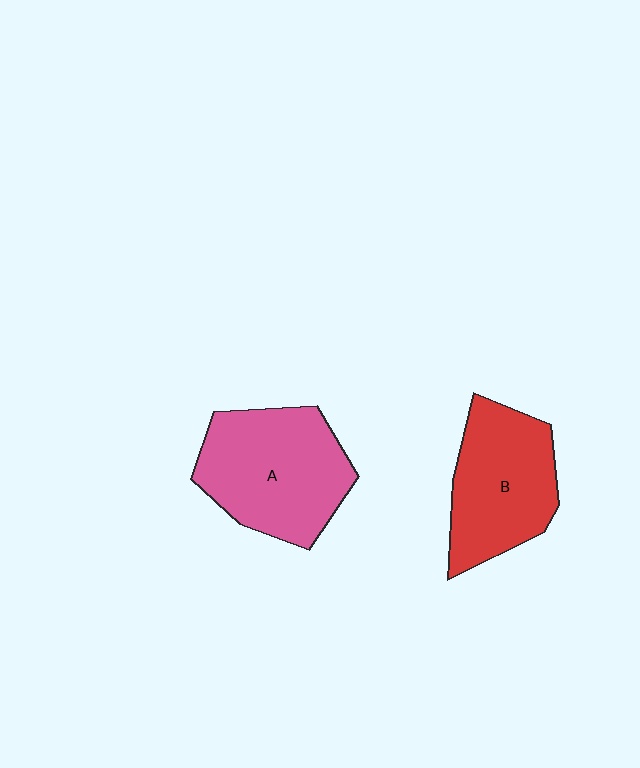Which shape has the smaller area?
Shape B (red).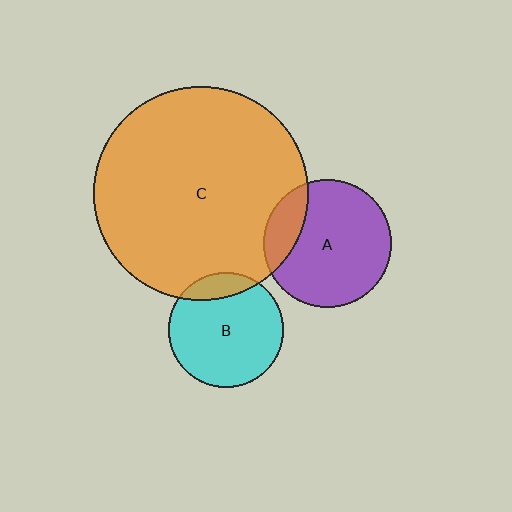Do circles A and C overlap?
Yes.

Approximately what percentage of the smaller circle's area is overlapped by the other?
Approximately 20%.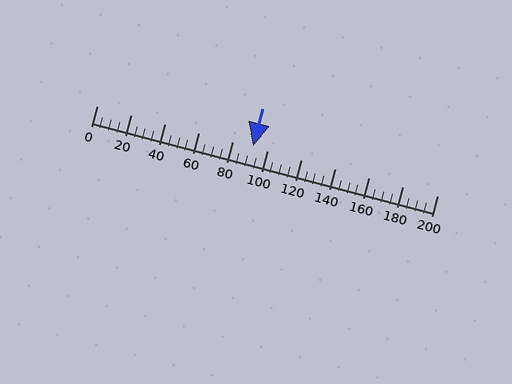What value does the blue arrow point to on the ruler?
The blue arrow points to approximately 92.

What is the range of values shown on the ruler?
The ruler shows values from 0 to 200.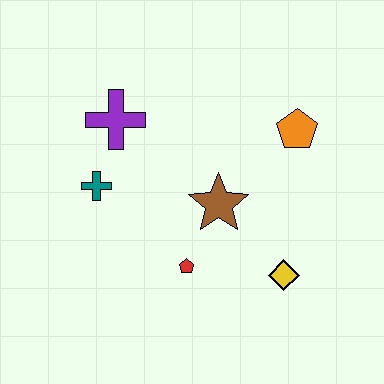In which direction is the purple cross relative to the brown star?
The purple cross is to the left of the brown star.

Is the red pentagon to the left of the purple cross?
No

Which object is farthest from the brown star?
The purple cross is farthest from the brown star.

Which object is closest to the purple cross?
The teal cross is closest to the purple cross.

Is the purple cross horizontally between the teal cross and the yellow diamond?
Yes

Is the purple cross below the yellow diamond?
No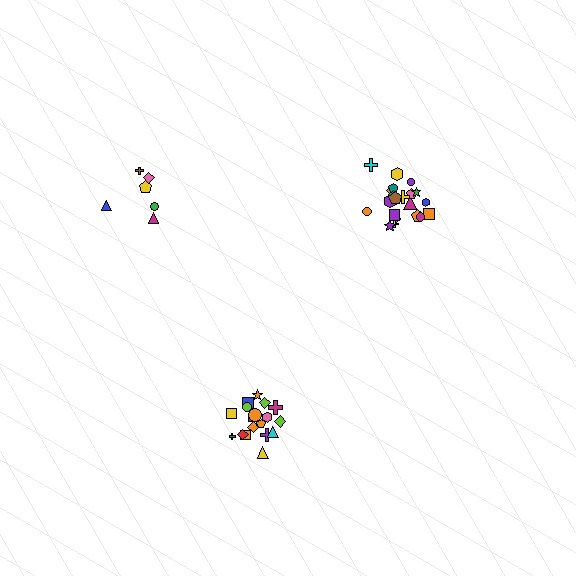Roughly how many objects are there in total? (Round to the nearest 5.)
Roughly 45 objects in total.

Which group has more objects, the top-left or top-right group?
The top-right group.